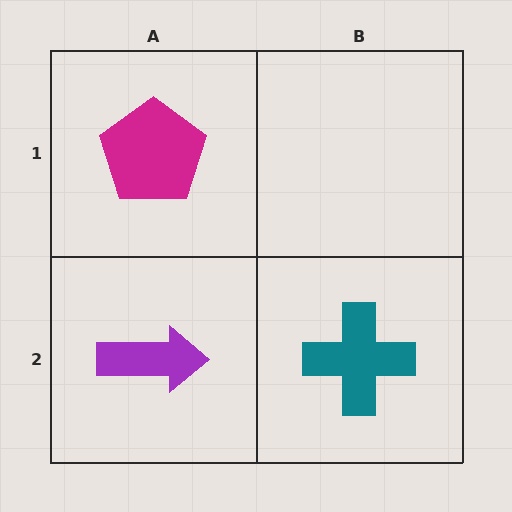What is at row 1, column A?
A magenta pentagon.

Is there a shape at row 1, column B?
No, that cell is empty.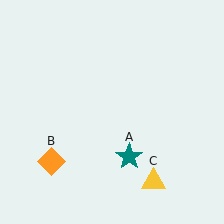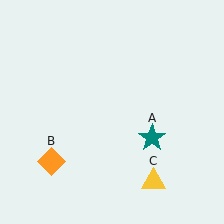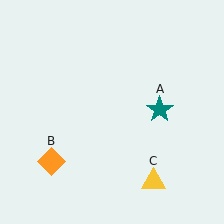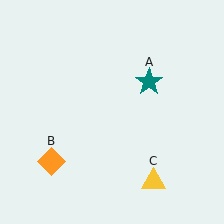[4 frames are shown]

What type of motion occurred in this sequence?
The teal star (object A) rotated counterclockwise around the center of the scene.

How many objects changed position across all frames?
1 object changed position: teal star (object A).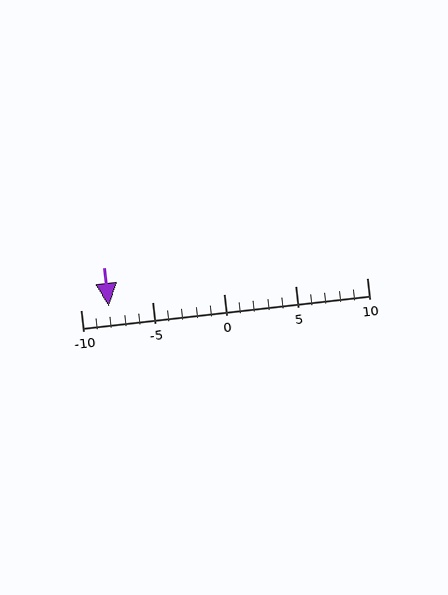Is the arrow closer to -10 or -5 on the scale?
The arrow is closer to -10.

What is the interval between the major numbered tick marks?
The major tick marks are spaced 5 units apart.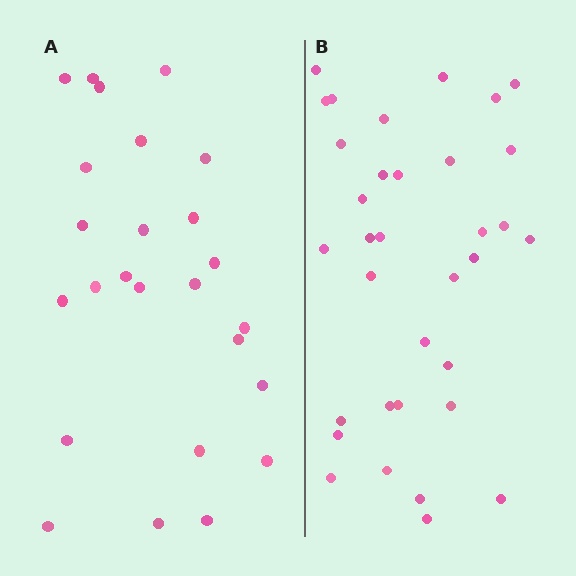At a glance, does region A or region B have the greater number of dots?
Region B (the right region) has more dots.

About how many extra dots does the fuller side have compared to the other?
Region B has roughly 8 or so more dots than region A.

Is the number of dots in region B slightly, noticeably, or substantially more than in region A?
Region B has noticeably more, but not dramatically so. The ratio is roughly 1.4 to 1.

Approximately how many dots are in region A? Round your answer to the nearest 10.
About 20 dots. (The exact count is 25, which rounds to 20.)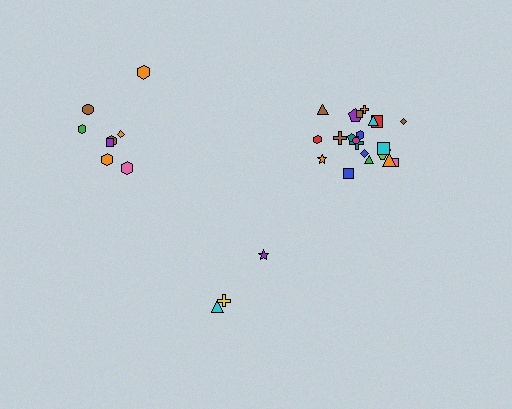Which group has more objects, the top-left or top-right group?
The top-right group.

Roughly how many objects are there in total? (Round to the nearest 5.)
Roughly 35 objects in total.